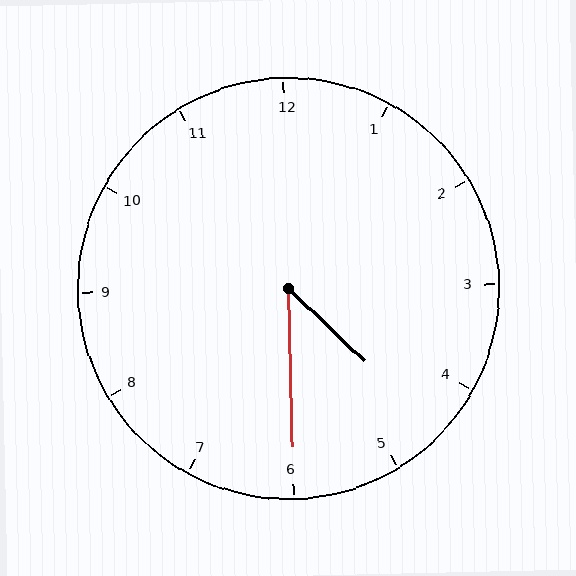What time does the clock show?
4:30.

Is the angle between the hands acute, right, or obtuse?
It is acute.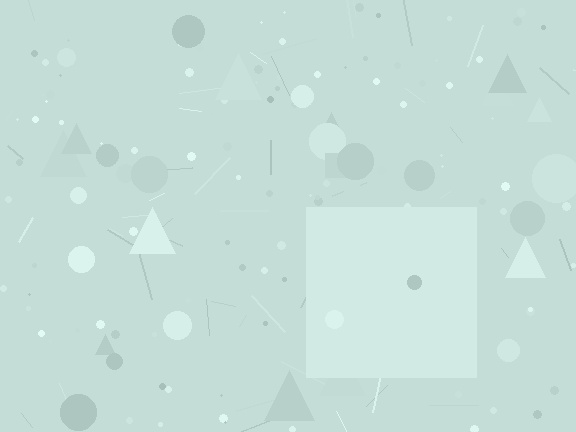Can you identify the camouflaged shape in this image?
The camouflaged shape is a square.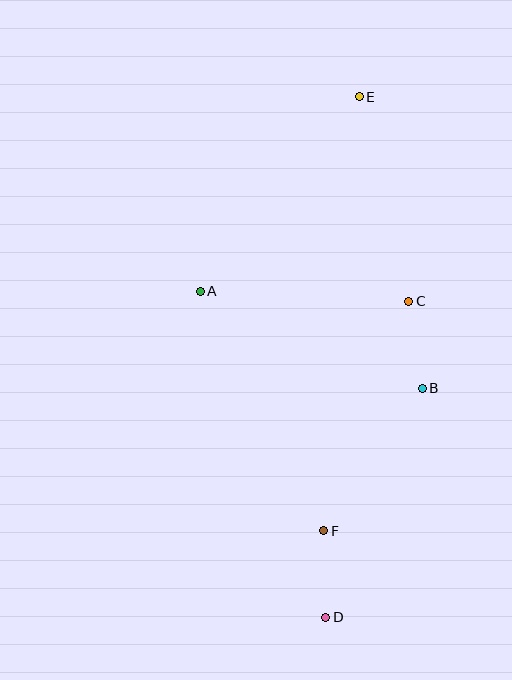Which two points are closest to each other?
Points D and F are closest to each other.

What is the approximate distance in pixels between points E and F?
The distance between E and F is approximately 435 pixels.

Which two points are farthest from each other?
Points D and E are farthest from each other.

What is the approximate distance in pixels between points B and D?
The distance between B and D is approximately 248 pixels.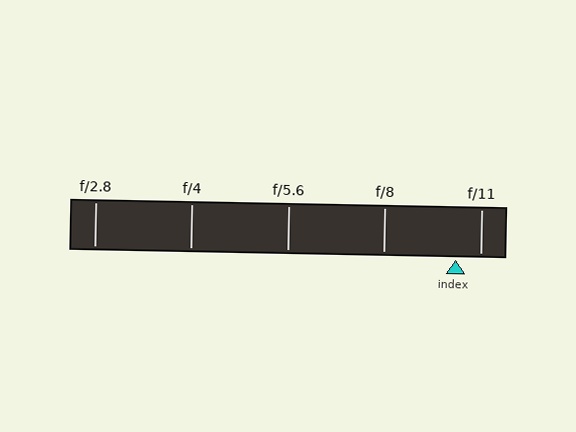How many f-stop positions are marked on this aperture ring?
There are 5 f-stop positions marked.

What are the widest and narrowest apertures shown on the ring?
The widest aperture shown is f/2.8 and the narrowest is f/11.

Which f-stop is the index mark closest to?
The index mark is closest to f/11.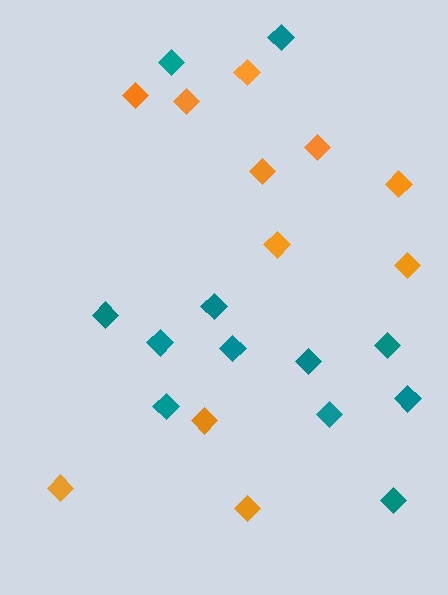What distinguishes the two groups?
There are 2 groups: one group of orange diamonds (11) and one group of teal diamonds (12).